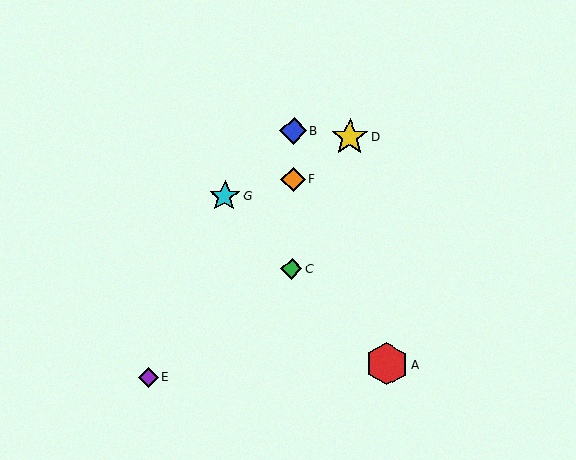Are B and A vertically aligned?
No, B is at x≈294 and A is at x≈387.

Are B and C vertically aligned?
Yes, both are at x≈294.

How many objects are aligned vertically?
3 objects (B, C, F) are aligned vertically.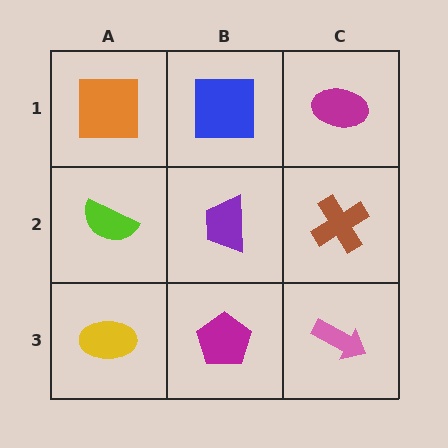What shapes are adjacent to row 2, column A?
An orange square (row 1, column A), a yellow ellipse (row 3, column A), a purple trapezoid (row 2, column B).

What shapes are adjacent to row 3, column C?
A brown cross (row 2, column C), a magenta pentagon (row 3, column B).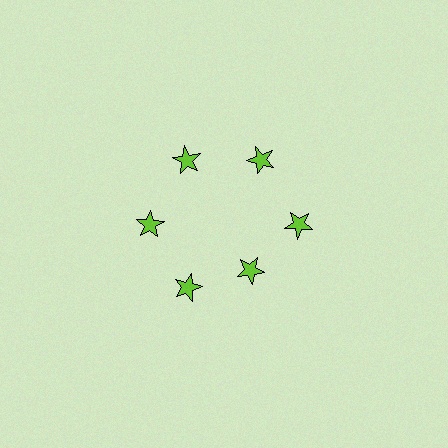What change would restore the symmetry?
The symmetry would be restored by moving it outward, back onto the ring so that all 6 stars sit at equal angles and equal distance from the center.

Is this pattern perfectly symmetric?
No. The 6 lime stars are arranged in a ring, but one element near the 5 o'clock position is pulled inward toward the center, breaking the 6-fold rotational symmetry.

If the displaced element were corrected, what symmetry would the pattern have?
It would have 6-fold rotational symmetry — the pattern would map onto itself every 60 degrees.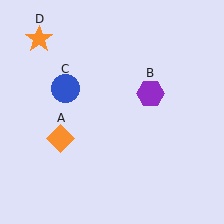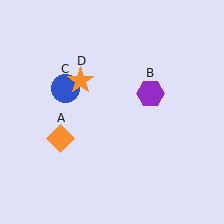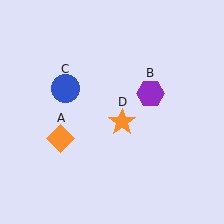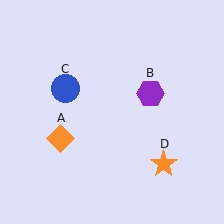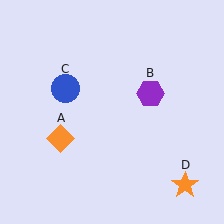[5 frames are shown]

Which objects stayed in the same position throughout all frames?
Orange diamond (object A) and purple hexagon (object B) and blue circle (object C) remained stationary.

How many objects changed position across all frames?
1 object changed position: orange star (object D).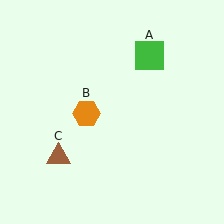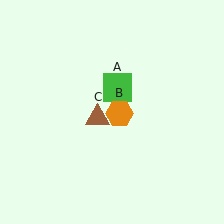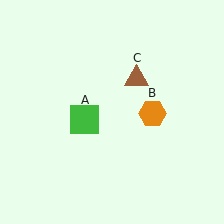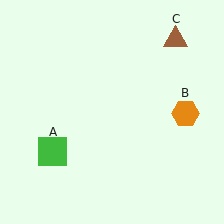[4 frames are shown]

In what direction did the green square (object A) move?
The green square (object A) moved down and to the left.